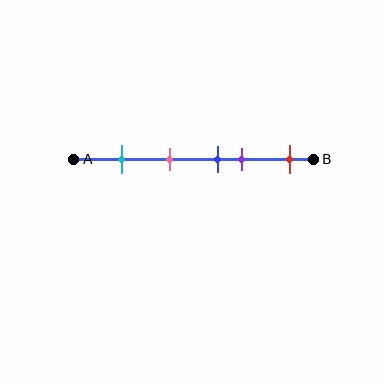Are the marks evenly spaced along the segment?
No, the marks are not evenly spaced.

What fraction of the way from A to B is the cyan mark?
The cyan mark is approximately 20% (0.2) of the way from A to B.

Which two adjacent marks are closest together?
The blue and purple marks are the closest adjacent pair.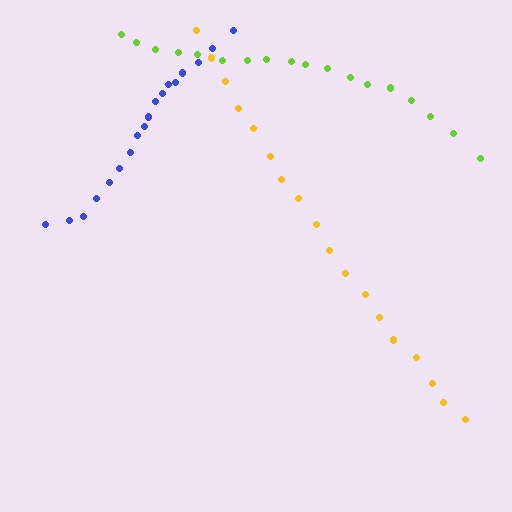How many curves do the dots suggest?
There are 3 distinct paths.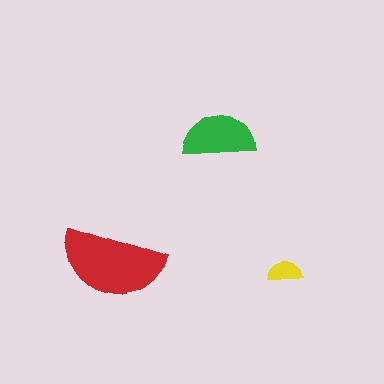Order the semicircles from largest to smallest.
the red one, the green one, the yellow one.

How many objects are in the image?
There are 3 objects in the image.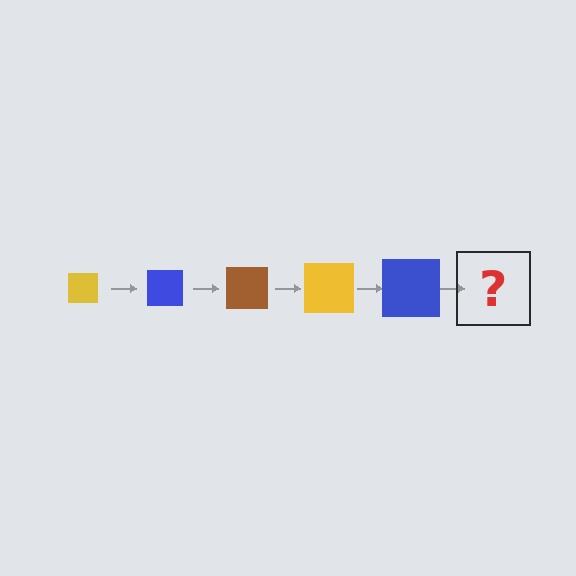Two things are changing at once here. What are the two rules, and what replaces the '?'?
The two rules are that the square grows larger each step and the color cycles through yellow, blue, and brown. The '?' should be a brown square, larger than the previous one.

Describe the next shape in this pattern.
It should be a brown square, larger than the previous one.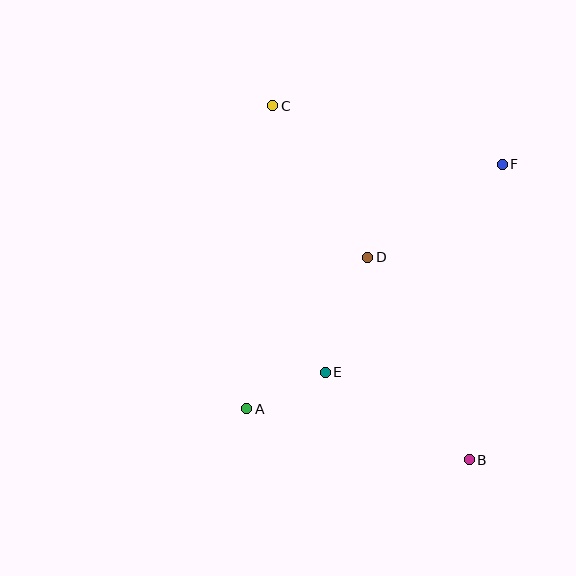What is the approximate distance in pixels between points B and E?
The distance between B and E is approximately 169 pixels.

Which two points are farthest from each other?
Points B and C are farthest from each other.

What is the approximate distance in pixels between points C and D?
The distance between C and D is approximately 179 pixels.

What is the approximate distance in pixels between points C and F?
The distance between C and F is approximately 237 pixels.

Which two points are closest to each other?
Points A and E are closest to each other.